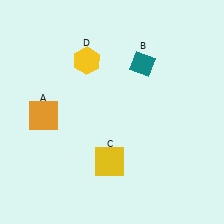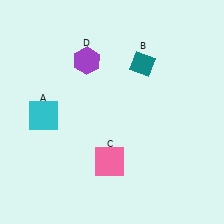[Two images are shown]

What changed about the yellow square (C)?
In Image 1, C is yellow. In Image 2, it changed to pink.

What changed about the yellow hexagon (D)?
In Image 1, D is yellow. In Image 2, it changed to purple.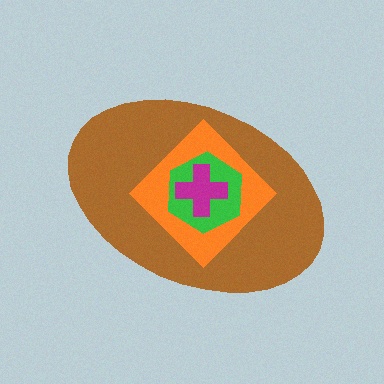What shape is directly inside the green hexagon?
The magenta cross.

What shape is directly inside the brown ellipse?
The orange diamond.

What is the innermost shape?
The magenta cross.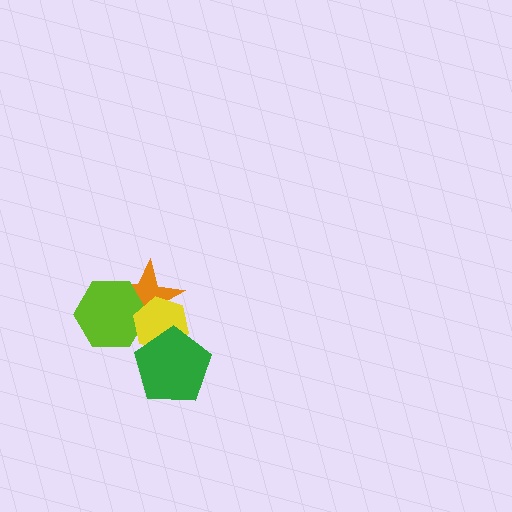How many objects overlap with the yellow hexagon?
3 objects overlap with the yellow hexagon.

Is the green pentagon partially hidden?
No, no other shape covers it.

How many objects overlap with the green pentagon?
1 object overlaps with the green pentagon.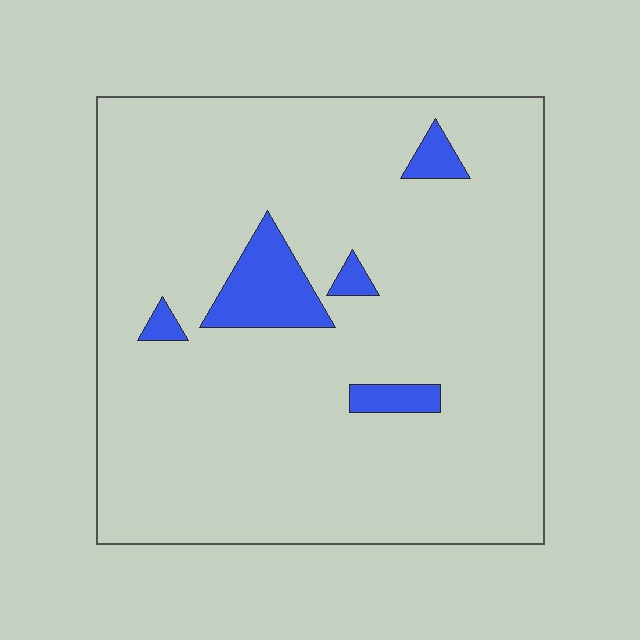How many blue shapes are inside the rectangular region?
5.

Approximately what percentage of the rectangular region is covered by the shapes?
Approximately 10%.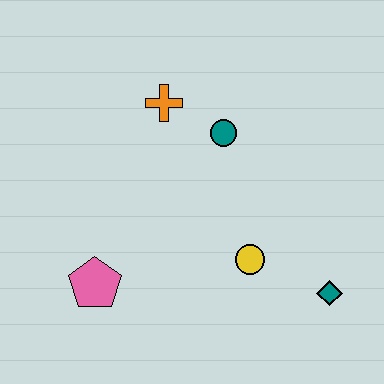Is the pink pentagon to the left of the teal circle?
Yes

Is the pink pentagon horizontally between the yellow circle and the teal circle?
No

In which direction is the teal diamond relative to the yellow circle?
The teal diamond is to the right of the yellow circle.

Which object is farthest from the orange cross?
The teal diamond is farthest from the orange cross.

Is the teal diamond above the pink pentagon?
No